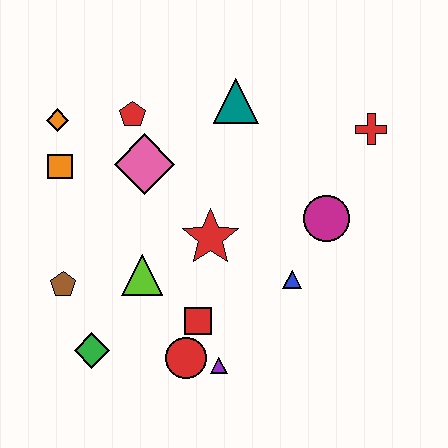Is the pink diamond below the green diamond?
No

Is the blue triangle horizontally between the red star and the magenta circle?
Yes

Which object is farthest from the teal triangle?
The green diamond is farthest from the teal triangle.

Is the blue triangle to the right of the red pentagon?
Yes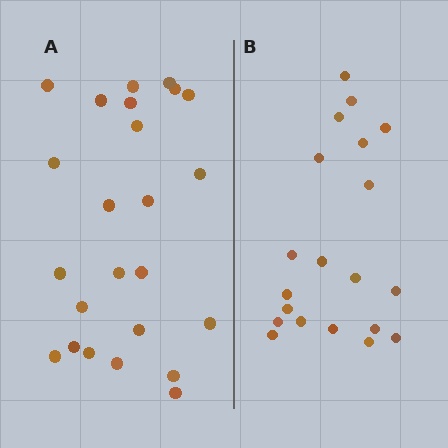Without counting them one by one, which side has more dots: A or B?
Region A (the left region) has more dots.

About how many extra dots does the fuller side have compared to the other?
Region A has about 4 more dots than region B.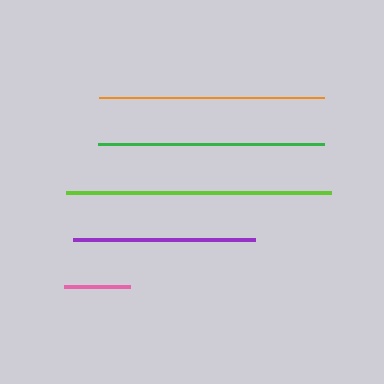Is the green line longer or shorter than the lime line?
The lime line is longer than the green line.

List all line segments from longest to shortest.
From longest to shortest: lime, green, orange, purple, pink.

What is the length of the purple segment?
The purple segment is approximately 182 pixels long.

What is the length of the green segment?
The green segment is approximately 226 pixels long.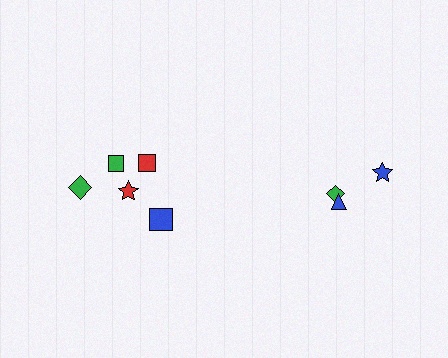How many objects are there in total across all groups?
There are 8 objects.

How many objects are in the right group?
There are 3 objects.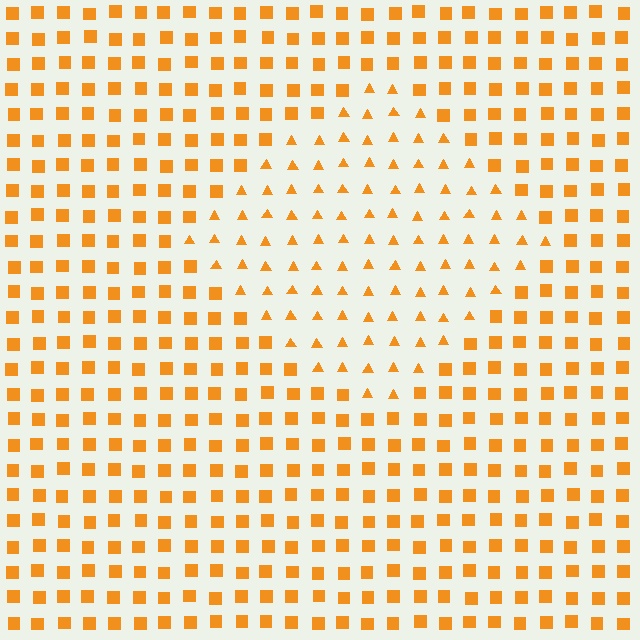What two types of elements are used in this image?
The image uses triangles inside the diamond region and squares outside it.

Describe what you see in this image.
The image is filled with small orange elements arranged in a uniform grid. A diamond-shaped region contains triangles, while the surrounding area contains squares. The boundary is defined purely by the change in element shape.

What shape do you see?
I see a diamond.